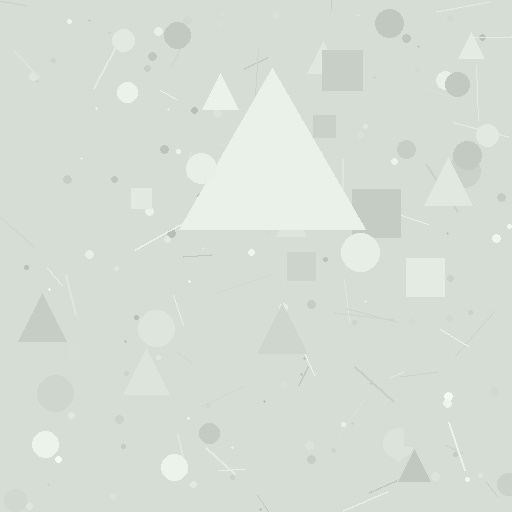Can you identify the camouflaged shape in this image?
The camouflaged shape is a triangle.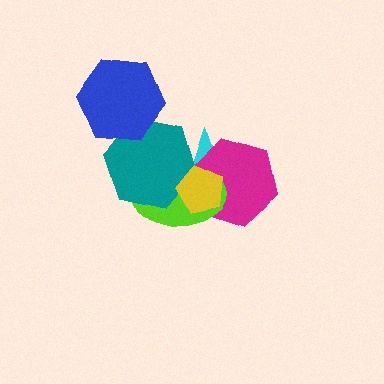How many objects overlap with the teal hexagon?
4 objects overlap with the teal hexagon.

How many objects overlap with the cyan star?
4 objects overlap with the cyan star.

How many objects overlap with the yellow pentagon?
4 objects overlap with the yellow pentagon.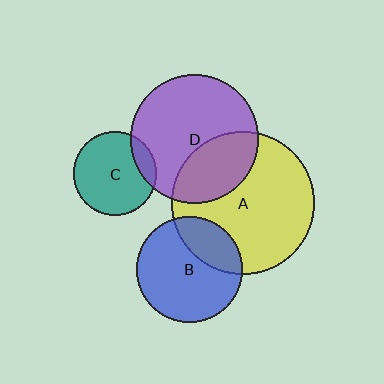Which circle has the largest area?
Circle A (yellow).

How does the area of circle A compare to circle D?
Approximately 1.2 times.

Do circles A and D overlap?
Yes.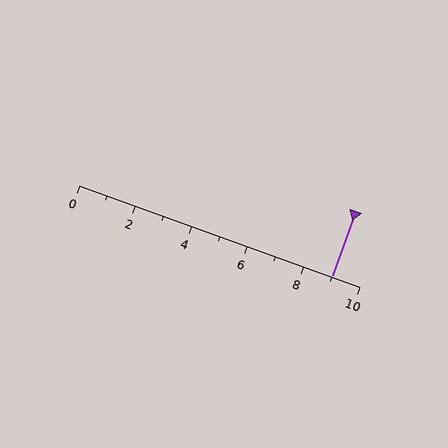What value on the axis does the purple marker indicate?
The marker indicates approximately 9.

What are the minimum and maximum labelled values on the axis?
The axis runs from 0 to 10.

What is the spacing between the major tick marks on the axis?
The major ticks are spaced 2 apart.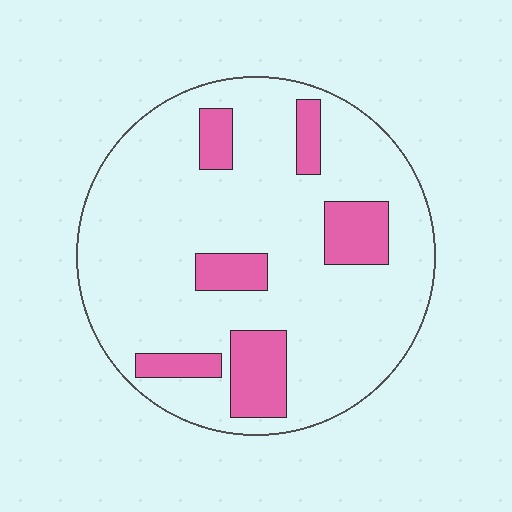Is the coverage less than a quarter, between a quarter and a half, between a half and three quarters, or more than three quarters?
Less than a quarter.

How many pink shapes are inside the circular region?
6.